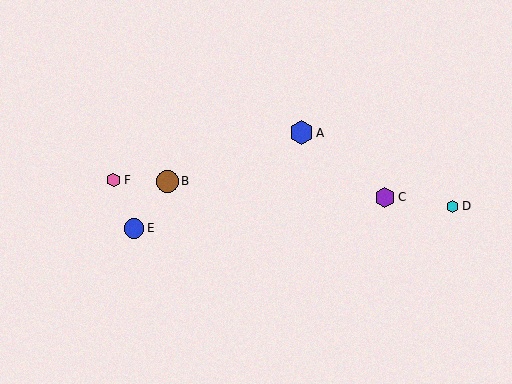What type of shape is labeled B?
Shape B is a brown circle.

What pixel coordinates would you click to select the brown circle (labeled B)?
Click at (167, 181) to select the brown circle B.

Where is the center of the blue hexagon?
The center of the blue hexagon is at (301, 133).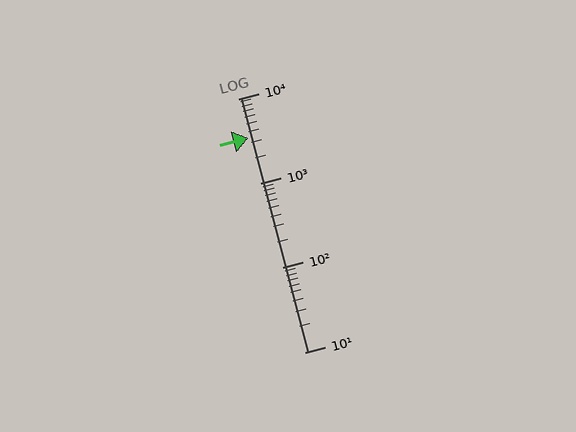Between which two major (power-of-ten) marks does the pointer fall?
The pointer is between 1000 and 10000.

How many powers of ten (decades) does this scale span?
The scale spans 3 decades, from 10 to 10000.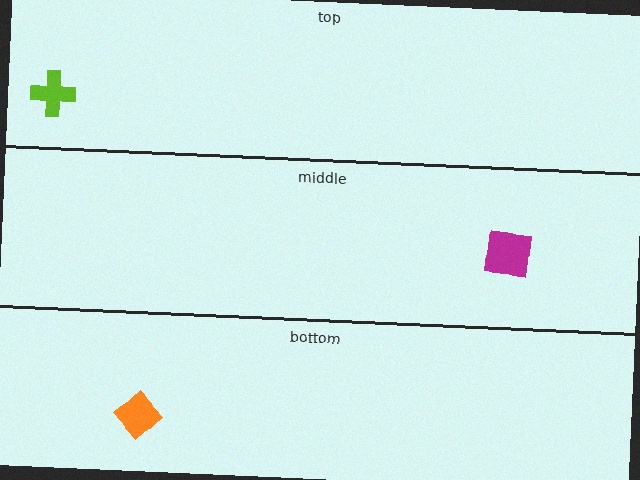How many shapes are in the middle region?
1.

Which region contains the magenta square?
The middle region.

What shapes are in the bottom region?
The orange diamond.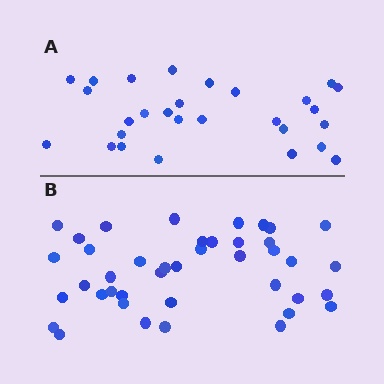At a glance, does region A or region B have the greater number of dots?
Region B (the bottom region) has more dots.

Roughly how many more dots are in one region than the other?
Region B has approximately 15 more dots than region A.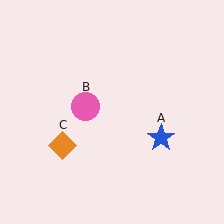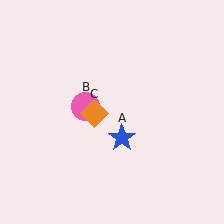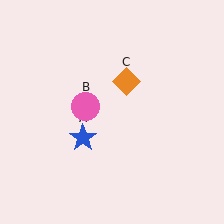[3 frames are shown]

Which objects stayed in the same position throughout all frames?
Pink circle (object B) remained stationary.